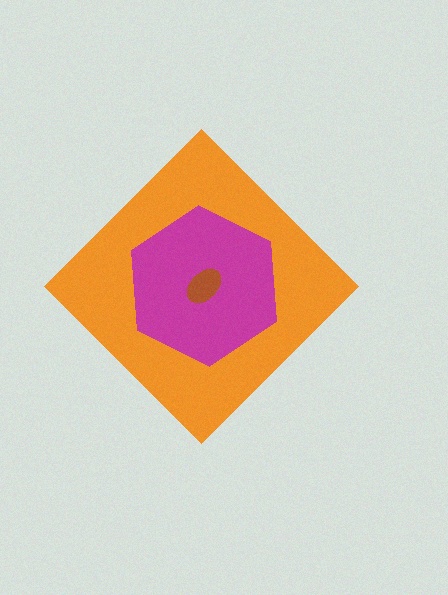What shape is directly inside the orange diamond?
The magenta hexagon.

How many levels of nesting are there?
3.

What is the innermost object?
The brown ellipse.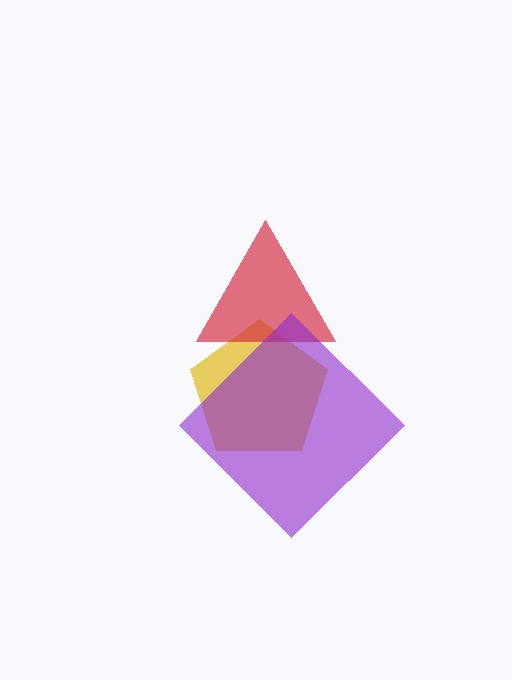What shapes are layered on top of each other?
The layered shapes are: a yellow pentagon, a red triangle, a purple diamond.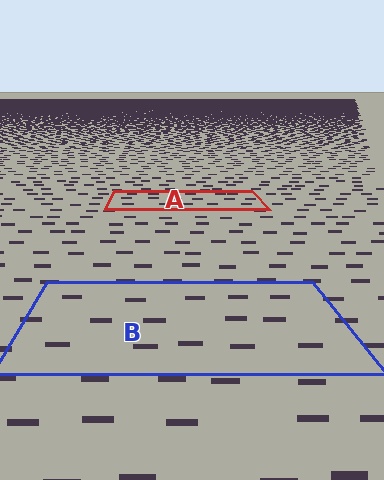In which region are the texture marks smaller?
The texture marks are smaller in region A, because it is farther away.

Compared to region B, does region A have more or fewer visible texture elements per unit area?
Region A has more texture elements per unit area — they are packed more densely because it is farther away.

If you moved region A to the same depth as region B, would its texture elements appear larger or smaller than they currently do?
They would appear larger. At a closer depth, the same texture elements are projected at a bigger on-screen size.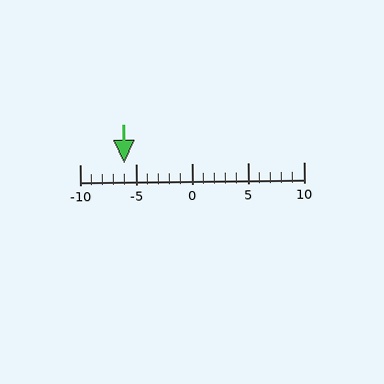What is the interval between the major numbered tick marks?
The major tick marks are spaced 5 units apart.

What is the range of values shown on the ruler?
The ruler shows values from -10 to 10.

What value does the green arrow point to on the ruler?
The green arrow points to approximately -6.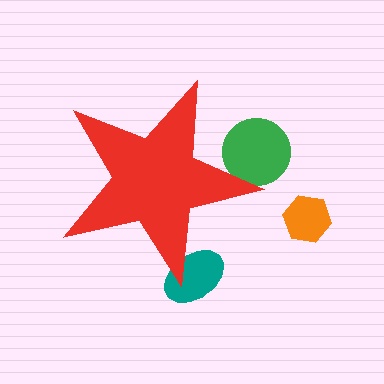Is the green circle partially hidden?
Yes, the green circle is partially hidden behind the red star.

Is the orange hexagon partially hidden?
No, the orange hexagon is fully visible.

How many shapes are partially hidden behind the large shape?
2 shapes are partially hidden.